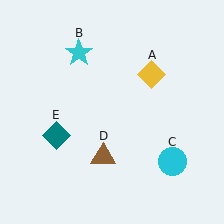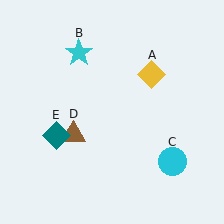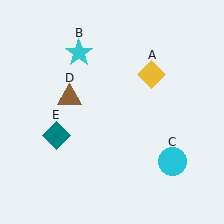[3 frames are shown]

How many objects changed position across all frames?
1 object changed position: brown triangle (object D).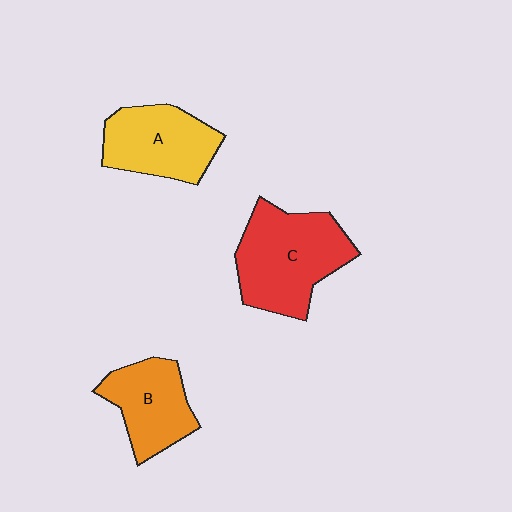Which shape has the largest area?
Shape C (red).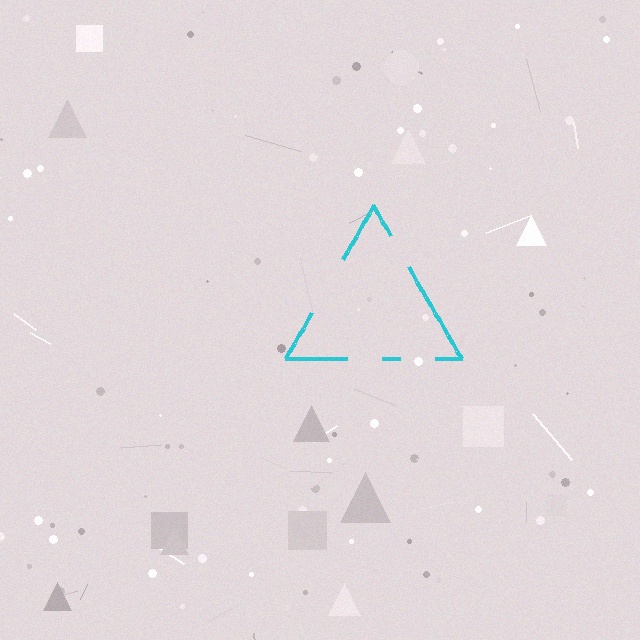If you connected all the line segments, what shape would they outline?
They would outline a triangle.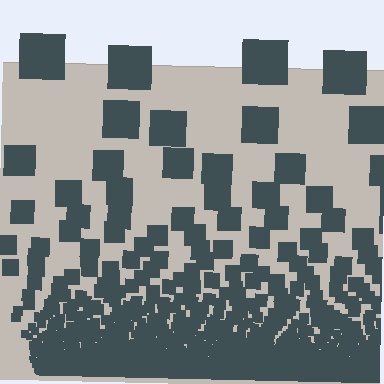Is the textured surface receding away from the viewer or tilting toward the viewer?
The surface appears to tilt toward the viewer. Texture elements get larger and sparser toward the top.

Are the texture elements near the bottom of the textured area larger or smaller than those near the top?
Smaller. The gradient is inverted — elements near the bottom are smaller and denser.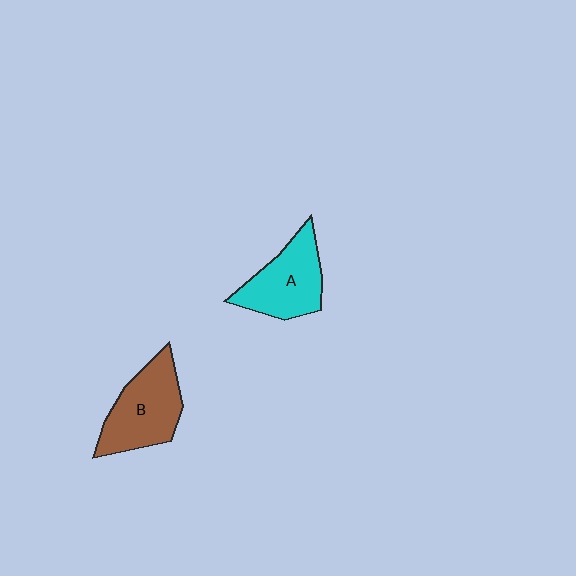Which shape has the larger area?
Shape B (brown).